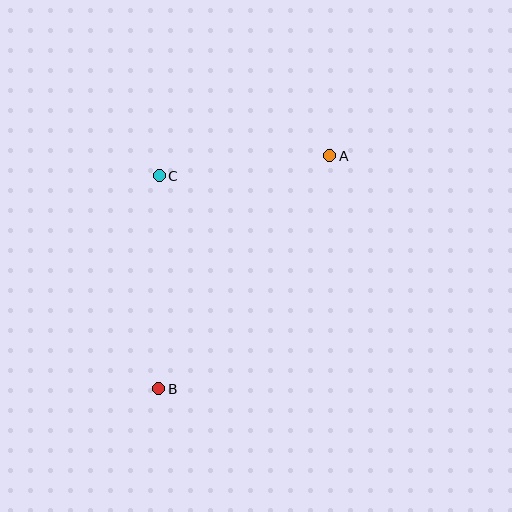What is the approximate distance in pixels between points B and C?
The distance between B and C is approximately 213 pixels.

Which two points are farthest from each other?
Points A and B are farthest from each other.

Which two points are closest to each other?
Points A and C are closest to each other.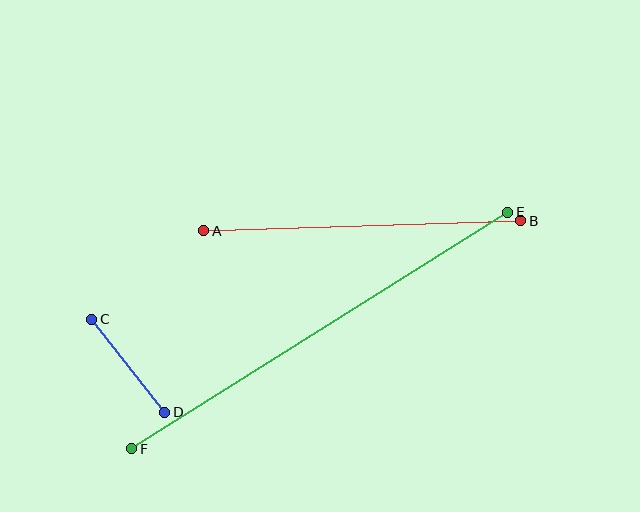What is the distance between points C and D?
The distance is approximately 118 pixels.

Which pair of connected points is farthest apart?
Points E and F are farthest apart.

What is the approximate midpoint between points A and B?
The midpoint is at approximately (362, 226) pixels.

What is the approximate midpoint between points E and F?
The midpoint is at approximately (320, 331) pixels.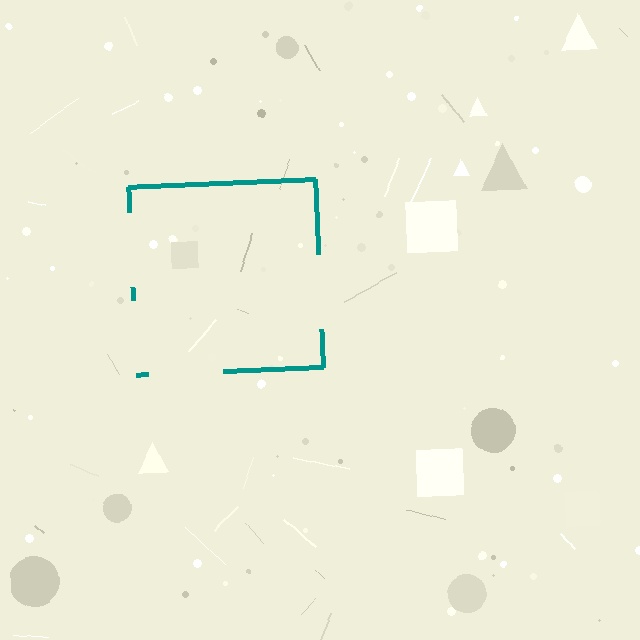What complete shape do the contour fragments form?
The contour fragments form a square.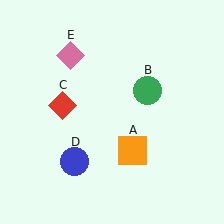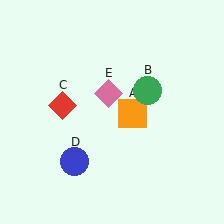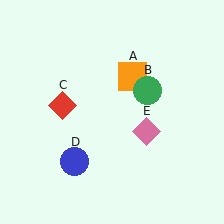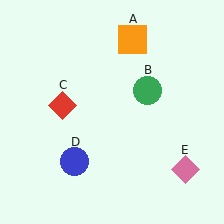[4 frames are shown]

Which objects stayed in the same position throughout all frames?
Green circle (object B) and red diamond (object C) and blue circle (object D) remained stationary.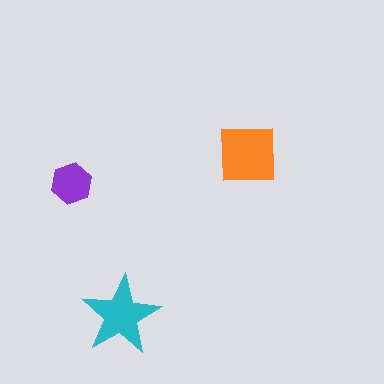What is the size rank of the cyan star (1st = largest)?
2nd.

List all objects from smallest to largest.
The purple hexagon, the cyan star, the orange square.